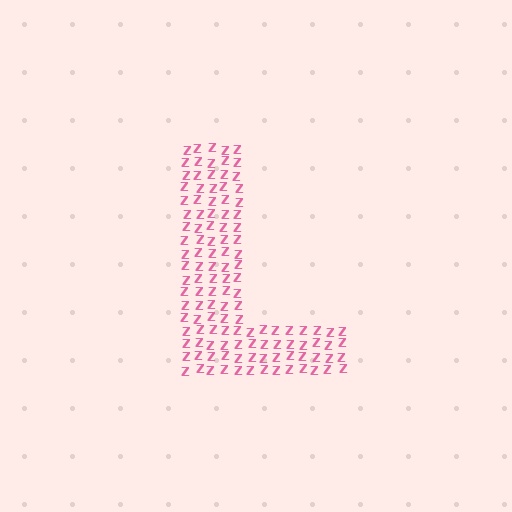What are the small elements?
The small elements are letter Z's.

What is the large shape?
The large shape is the letter L.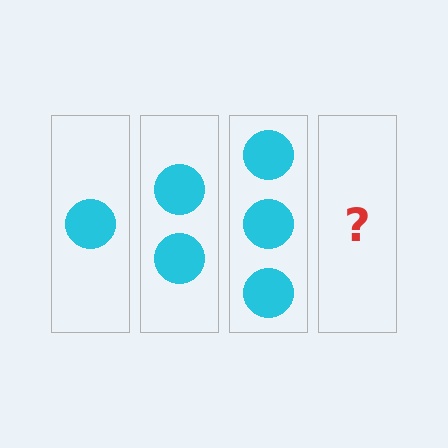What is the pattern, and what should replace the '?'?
The pattern is that each step adds one more circle. The '?' should be 4 circles.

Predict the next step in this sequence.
The next step is 4 circles.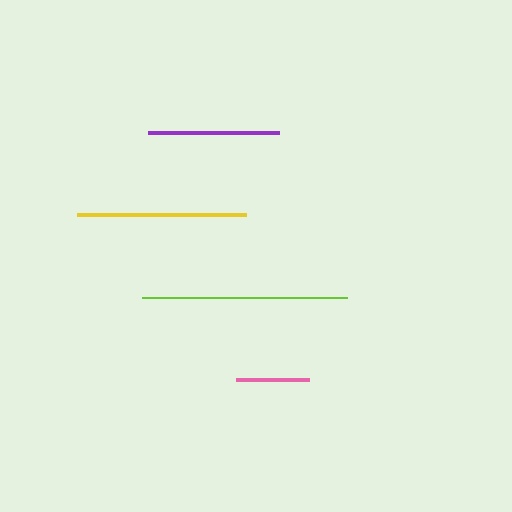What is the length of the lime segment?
The lime segment is approximately 205 pixels long.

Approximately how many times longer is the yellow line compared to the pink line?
The yellow line is approximately 2.3 times the length of the pink line.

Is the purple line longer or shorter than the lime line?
The lime line is longer than the purple line.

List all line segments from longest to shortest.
From longest to shortest: lime, yellow, purple, pink.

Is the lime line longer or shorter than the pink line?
The lime line is longer than the pink line.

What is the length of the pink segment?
The pink segment is approximately 73 pixels long.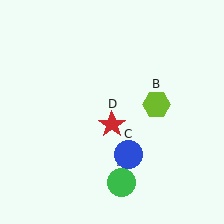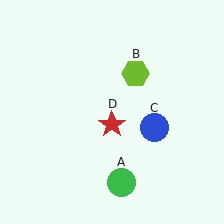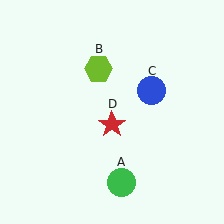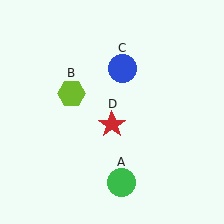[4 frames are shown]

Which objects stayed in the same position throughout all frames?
Green circle (object A) and red star (object D) remained stationary.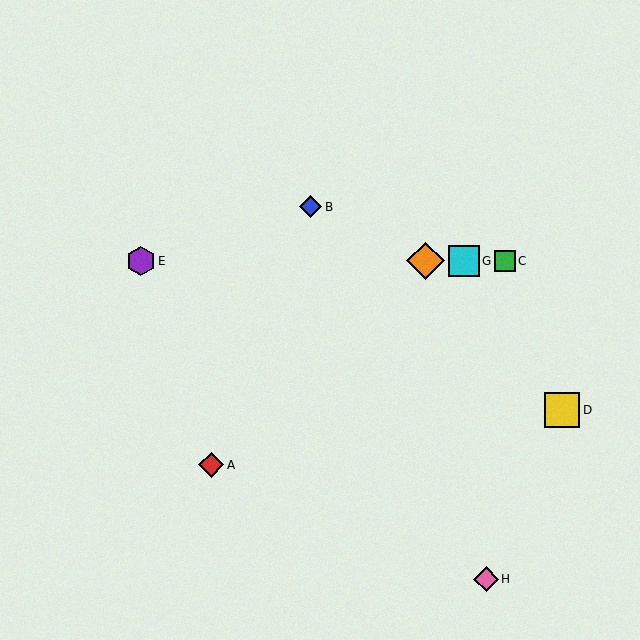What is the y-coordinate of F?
Object F is at y≈261.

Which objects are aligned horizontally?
Objects C, E, F, G are aligned horizontally.